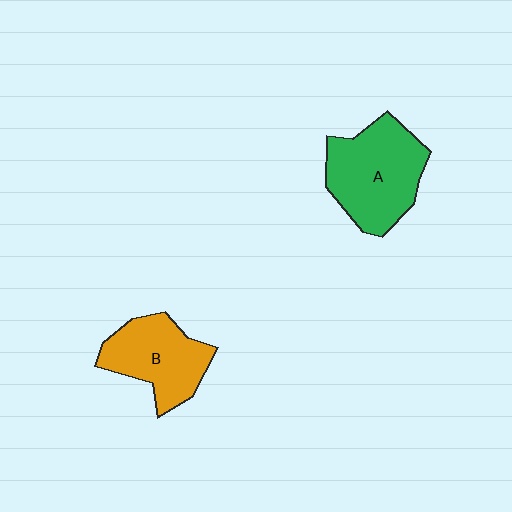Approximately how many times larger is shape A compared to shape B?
Approximately 1.3 times.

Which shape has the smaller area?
Shape B (orange).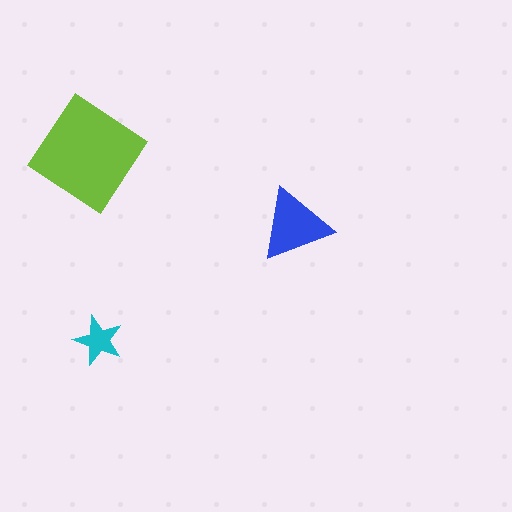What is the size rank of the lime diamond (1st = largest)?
1st.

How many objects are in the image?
There are 3 objects in the image.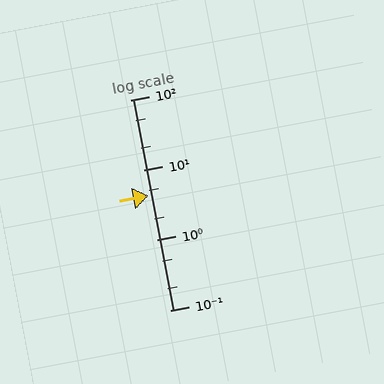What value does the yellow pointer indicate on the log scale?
The pointer indicates approximately 4.3.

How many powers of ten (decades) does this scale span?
The scale spans 3 decades, from 0.1 to 100.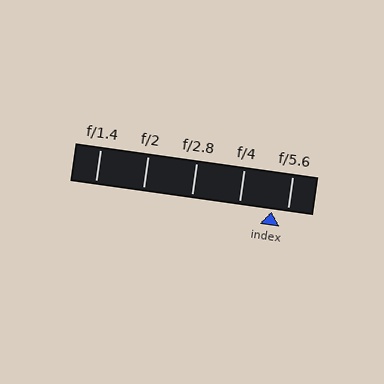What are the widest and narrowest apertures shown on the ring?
The widest aperture shown is f/1.4 and the narrowest is f/5.6.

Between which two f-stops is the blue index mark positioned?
The index mark is between f/4 and f/5.6.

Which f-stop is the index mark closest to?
The index mark is closest to f/5.6.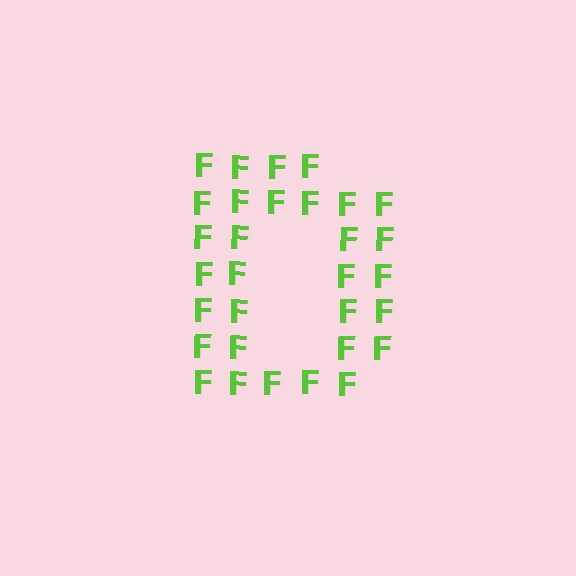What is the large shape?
The large shape is the letter D.